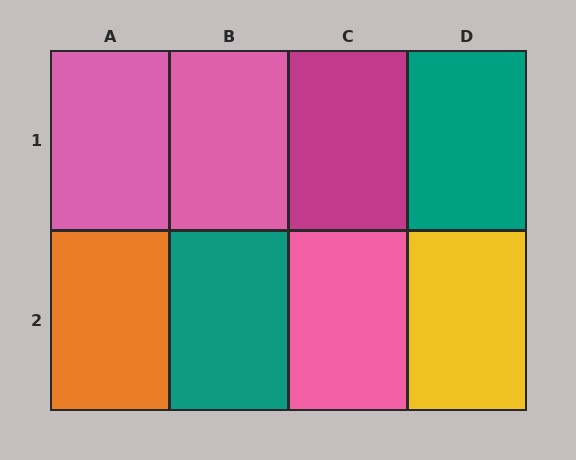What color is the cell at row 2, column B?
Teal.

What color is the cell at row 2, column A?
Orange.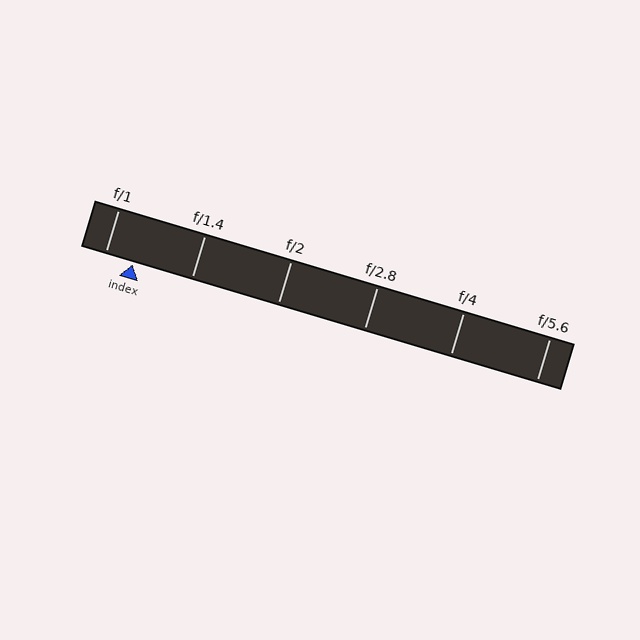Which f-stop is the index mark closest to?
The index mark is closest to f/1.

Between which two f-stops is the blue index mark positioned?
The index mark is between f/1 and f/1.4.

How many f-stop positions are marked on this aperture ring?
There are 6 f-stop positions marked.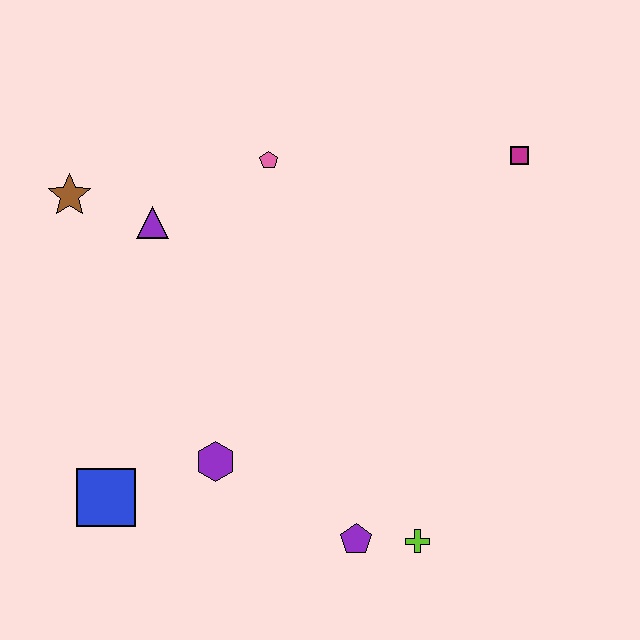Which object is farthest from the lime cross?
The brown star is farthest from the lime cross.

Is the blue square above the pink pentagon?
No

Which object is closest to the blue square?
The purple hexagon is closest to the blue square.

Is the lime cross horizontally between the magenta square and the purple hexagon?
Yes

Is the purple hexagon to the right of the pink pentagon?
No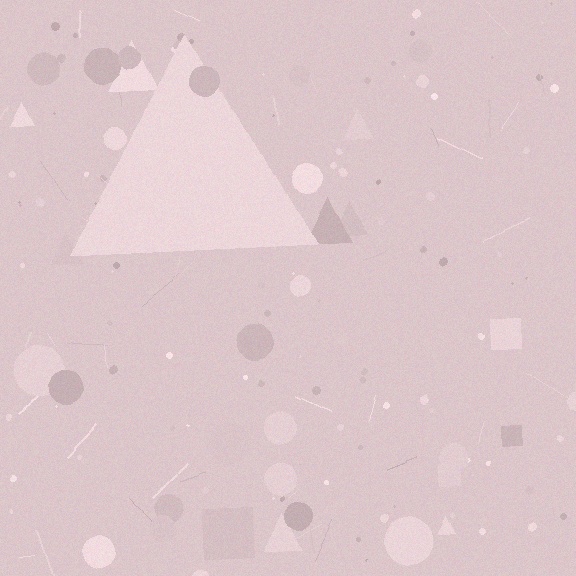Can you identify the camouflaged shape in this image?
The camouflaged shape is a triangle.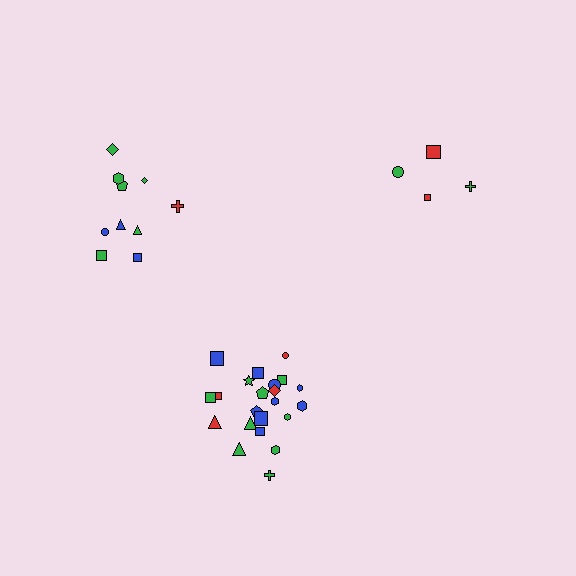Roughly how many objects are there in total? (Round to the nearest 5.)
Roughly 35 objects in total.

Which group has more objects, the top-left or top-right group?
The top-left group.